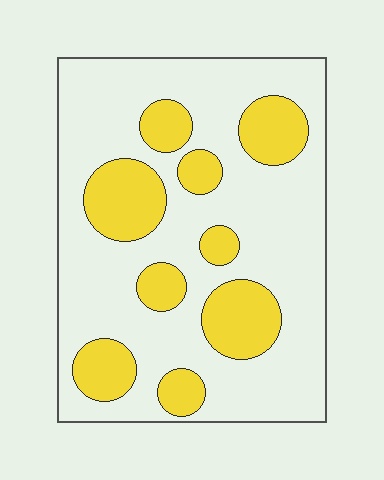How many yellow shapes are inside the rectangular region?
9.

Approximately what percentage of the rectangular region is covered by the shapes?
Approximately 25%.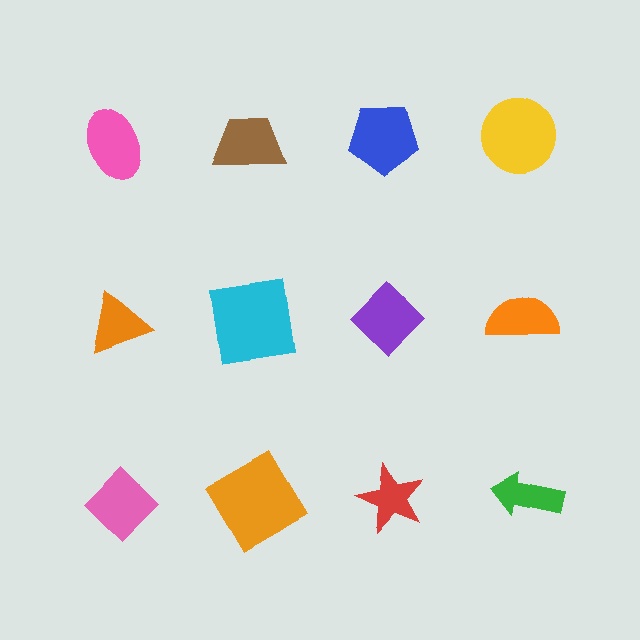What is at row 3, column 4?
A green arrow.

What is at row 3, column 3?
A red star.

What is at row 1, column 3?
A blue pentagon.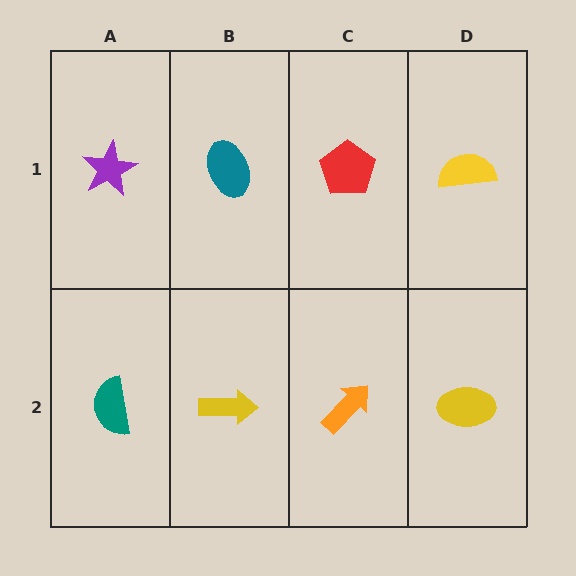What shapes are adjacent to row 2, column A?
A purple star (row 1, column A), a yellow arrow (row 2, column B).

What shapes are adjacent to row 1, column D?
A yellow ellipse (row 2, column D), a red pentagon (row 1, column C).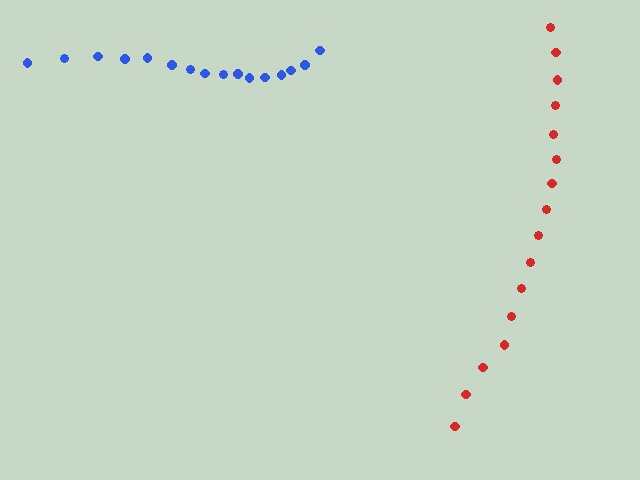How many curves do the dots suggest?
There are 2 distinct paths.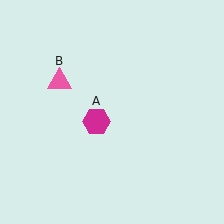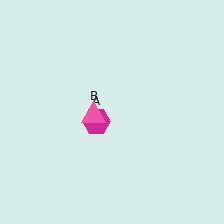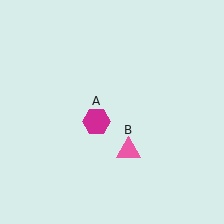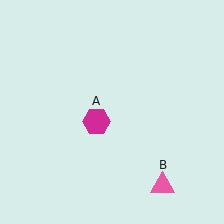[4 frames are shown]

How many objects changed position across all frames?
1 object changed position: pink triangle (object B).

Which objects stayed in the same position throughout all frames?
Magenta hexagon (object A) remained stationary.